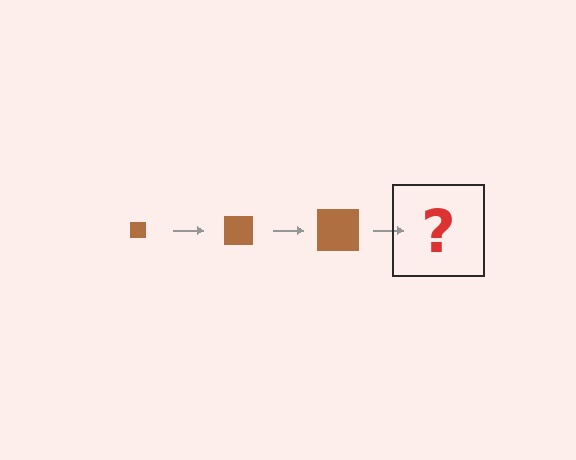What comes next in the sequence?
The next element should be a brown square, larger than the previous one.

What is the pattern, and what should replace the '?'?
The pattern is that the square gets progressively larger each step. The '?' should be a brown square, larger than the previous one.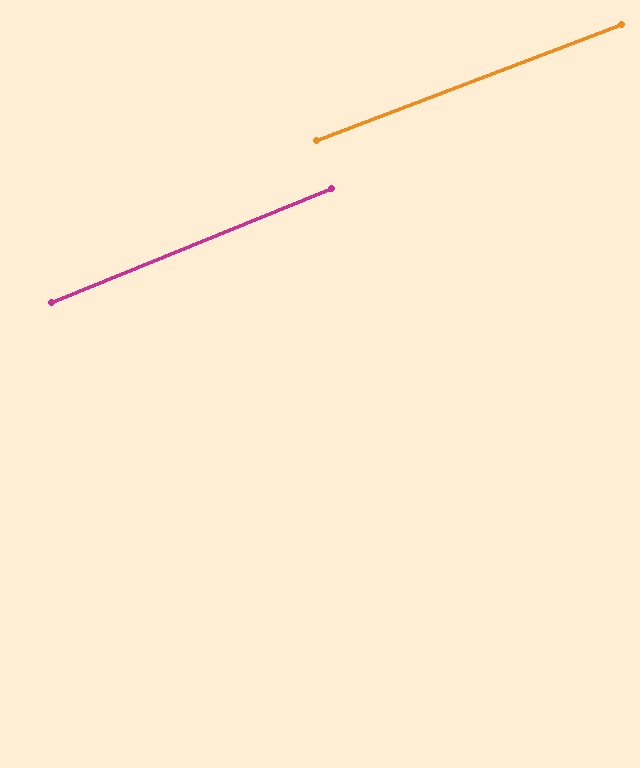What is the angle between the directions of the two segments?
Approximately 2 degrees.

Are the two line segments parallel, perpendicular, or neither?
Parallel — their directions differ by only 1.5°.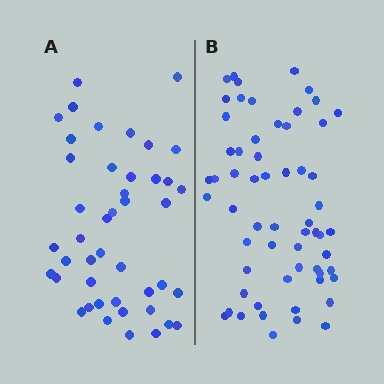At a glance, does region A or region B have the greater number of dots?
Region B (the right region) has more dots.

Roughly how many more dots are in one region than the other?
Region B has approximately 15 more dots than region A.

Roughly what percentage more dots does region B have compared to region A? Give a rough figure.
About 35% more.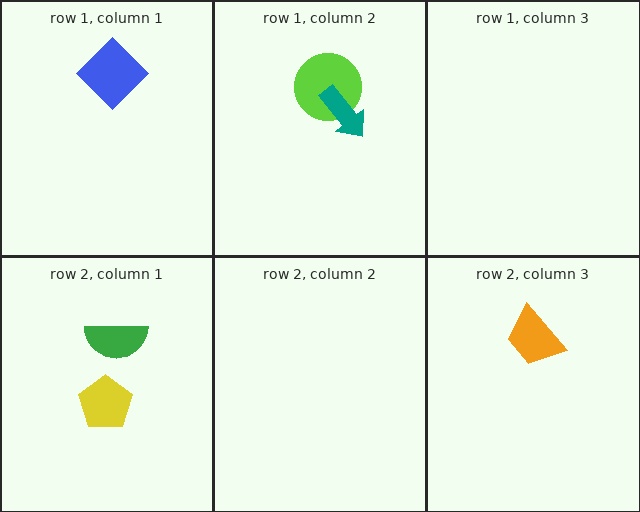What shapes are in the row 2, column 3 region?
The orange trapezoid.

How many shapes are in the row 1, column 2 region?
2.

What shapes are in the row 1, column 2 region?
The lime circle, the teal arrow.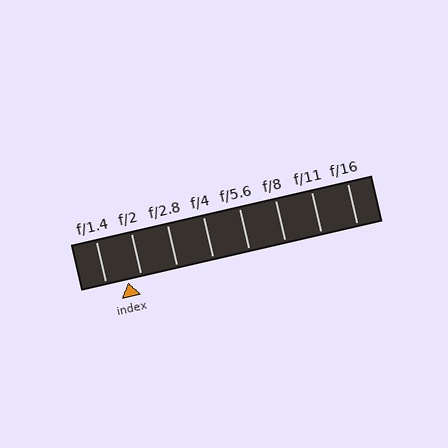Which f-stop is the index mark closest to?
The index mark is closest to f/2.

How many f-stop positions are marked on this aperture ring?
There are 8 f-stop positions marked.